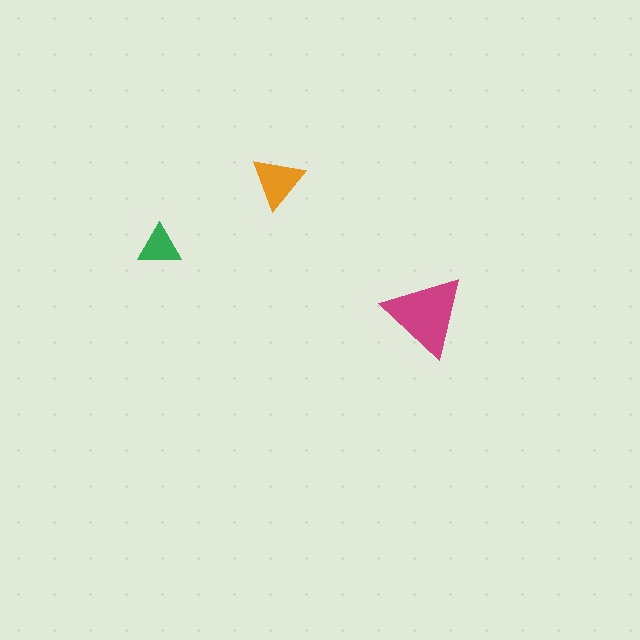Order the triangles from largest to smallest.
the magenta one, the orange one, the green one.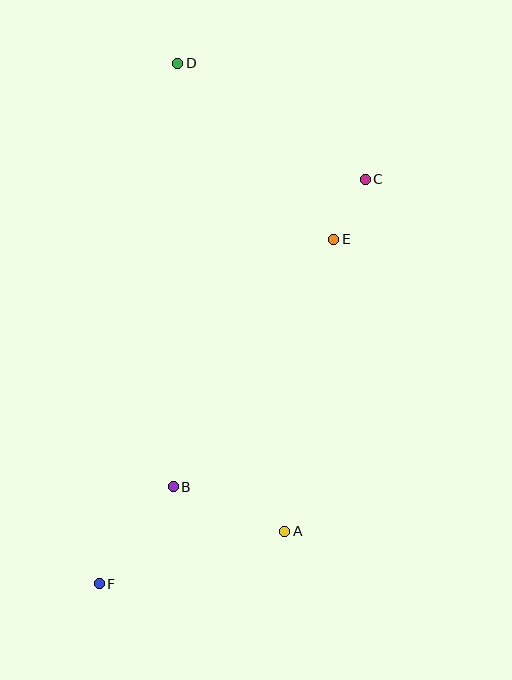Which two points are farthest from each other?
Points D and F are farthest from each other.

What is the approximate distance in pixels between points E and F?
The distance between E and F is approximately 417 pixels.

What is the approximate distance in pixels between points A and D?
The distance between A and D is approximately 480 pixels.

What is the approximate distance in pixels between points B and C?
The distance between B and C is approximately 363 pixels.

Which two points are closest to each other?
Points C and E are closest to each other.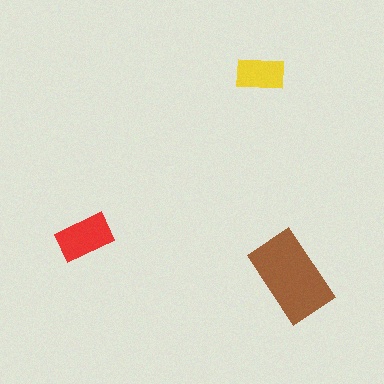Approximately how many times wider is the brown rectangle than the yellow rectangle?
About 2 times wider.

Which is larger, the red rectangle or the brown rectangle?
The brown one.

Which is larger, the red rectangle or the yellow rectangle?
The red one.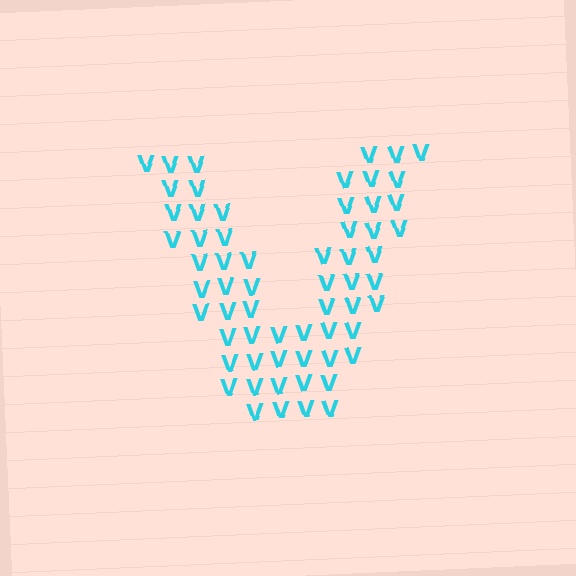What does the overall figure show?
The overall figure shows the letter V.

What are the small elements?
The small elements are letter V's.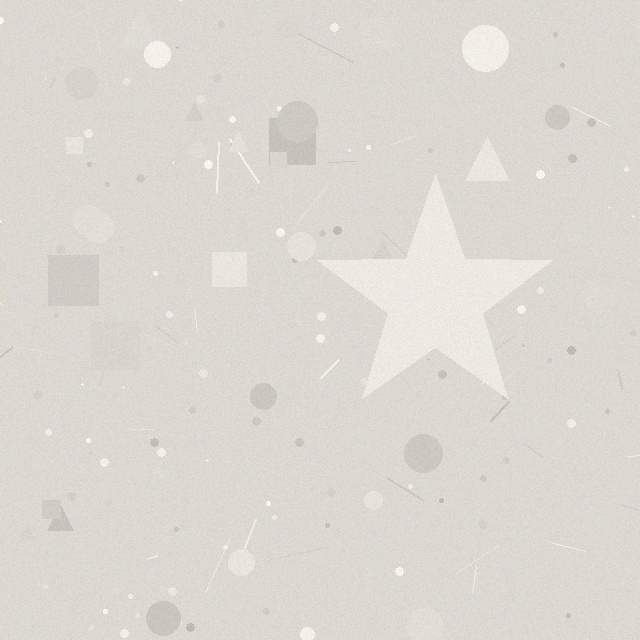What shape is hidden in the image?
A star is hidden in the image.